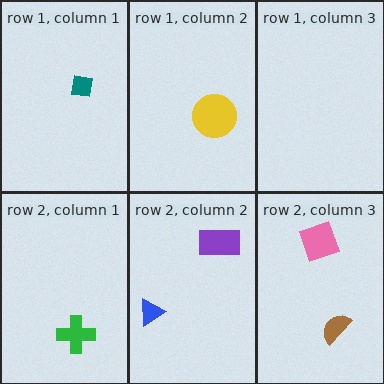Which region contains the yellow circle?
The row 1, column 2 region.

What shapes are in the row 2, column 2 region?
The purple rectangle, the blue triangle.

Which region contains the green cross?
The row 2, column 1 region.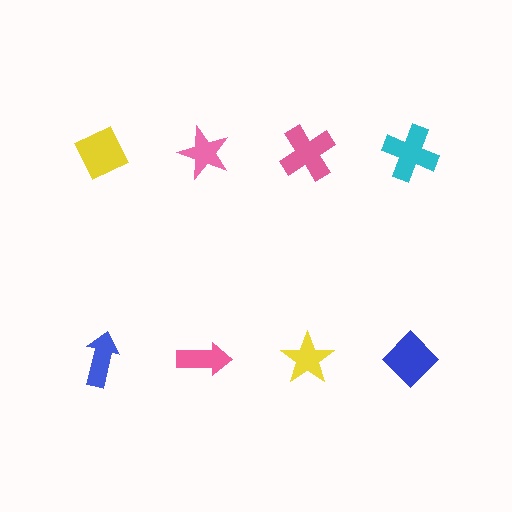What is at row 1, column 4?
A cyan cross.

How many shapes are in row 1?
4 shapes.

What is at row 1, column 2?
A pink star.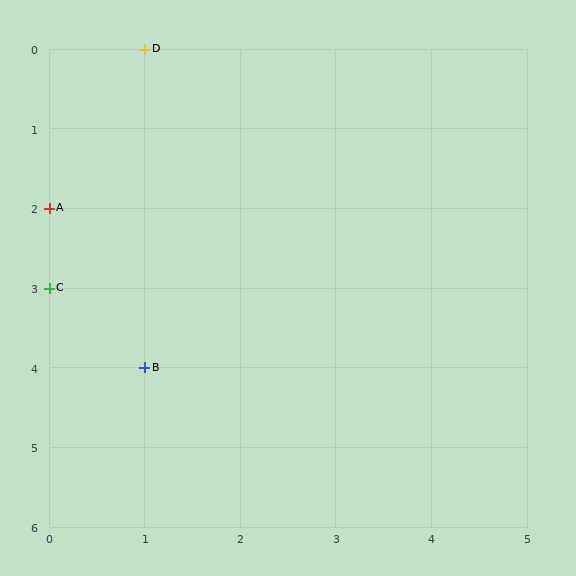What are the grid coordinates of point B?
Point B is at grid coordinates (1, 4).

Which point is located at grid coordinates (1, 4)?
Point B is at (1, 4).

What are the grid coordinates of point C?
Point C is at grid coordinates (0, 3).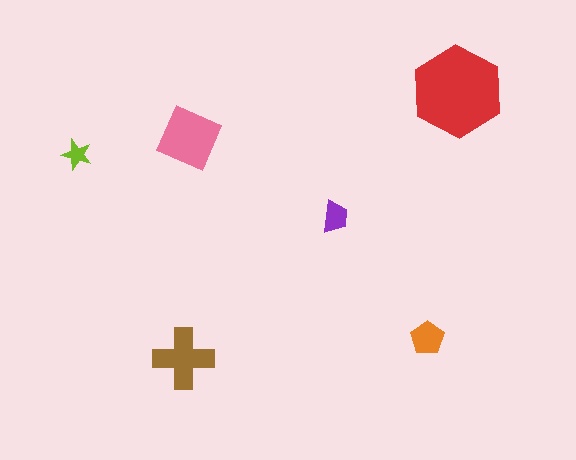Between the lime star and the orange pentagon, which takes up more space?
The orange pentagon.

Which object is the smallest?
The lime star.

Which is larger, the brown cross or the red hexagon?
The red hexagon.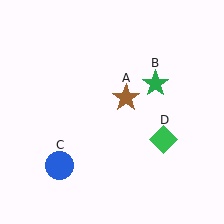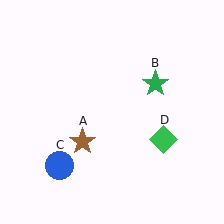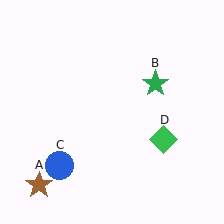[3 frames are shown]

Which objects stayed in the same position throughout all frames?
Green star (object B) and blue circle (object C) and green diamond (object D) remained stationary.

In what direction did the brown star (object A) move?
The brown star (object A) moved down and to the left.